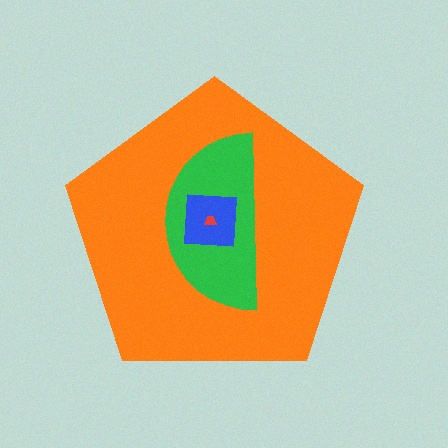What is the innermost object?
The red trapezoid.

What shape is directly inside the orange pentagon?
The green semicircle.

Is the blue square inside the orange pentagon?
Yes.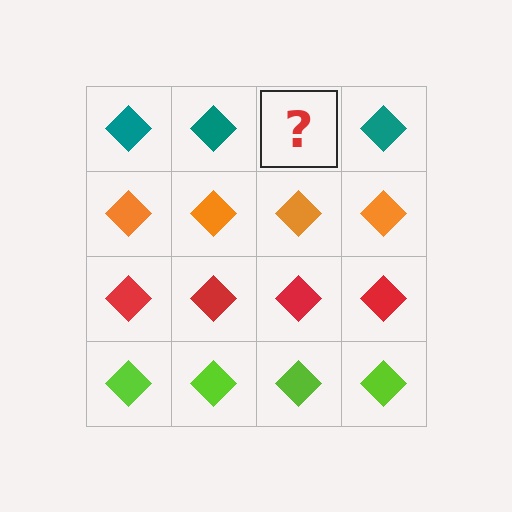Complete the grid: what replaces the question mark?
The question mark should be replaced with a teal diamond.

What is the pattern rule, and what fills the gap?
The rule is that each row has a consistent color. The gap should be filled with a teal diamond.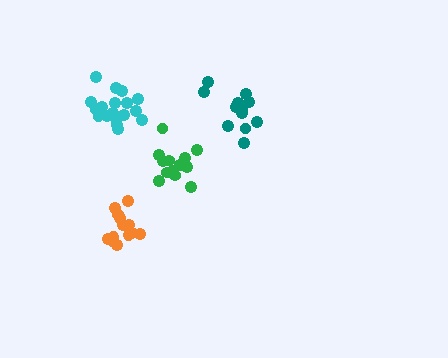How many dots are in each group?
Group 1: 13 dots, Group 2: 19 dots, Group 3: 13 dots, Group 4: 13 dots (58 total).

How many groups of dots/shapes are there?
There are 4 groups.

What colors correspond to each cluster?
The clusters are colored: orange, cyan, green, teal.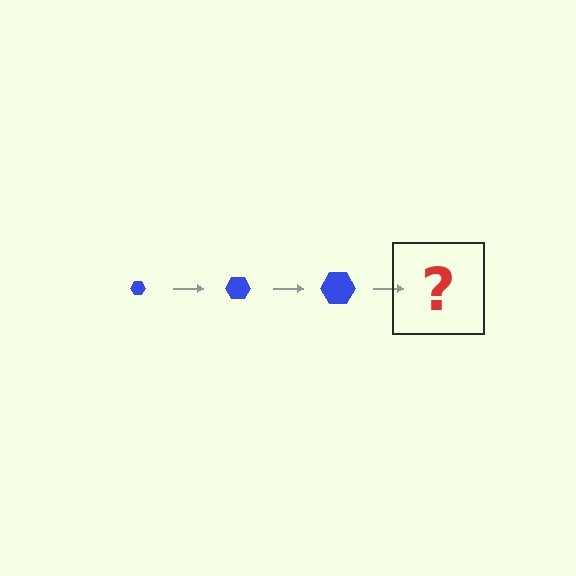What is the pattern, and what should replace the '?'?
The pattern is that the hexagon gets progressively larger each step. The '?' should be a blue hexagon, larger than the previous one.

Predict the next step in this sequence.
The next step is a blue hexagon, larger than the previous one.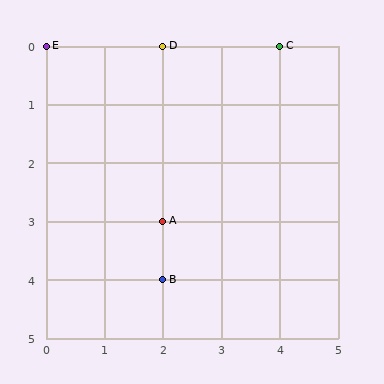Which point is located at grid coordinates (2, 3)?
Point A is at (2, 3).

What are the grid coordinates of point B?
Point B is at grid coordinates (2, 4).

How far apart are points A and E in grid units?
Points A and E are 2 columns and 3 rows apart (about 3.6 grid units diagonally).